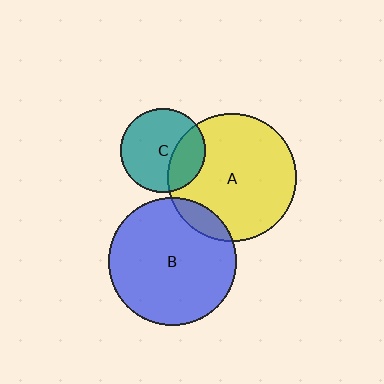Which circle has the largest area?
Circle A (yellow).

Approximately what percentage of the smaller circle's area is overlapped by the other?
Approximately 10%.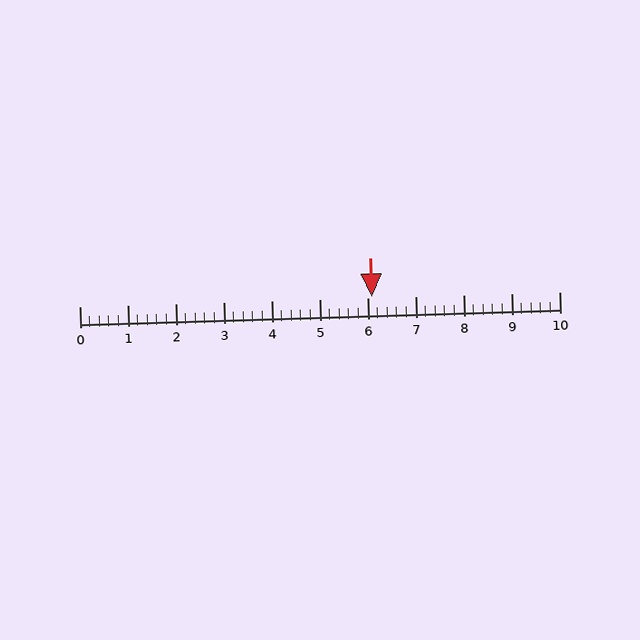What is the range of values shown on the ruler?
The ruler shows values from 0 to 10.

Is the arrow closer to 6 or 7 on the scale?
The arrow is closer to 6.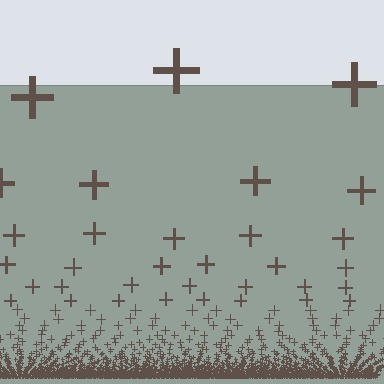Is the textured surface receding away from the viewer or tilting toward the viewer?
The surface appears to tilt toward the viewer. Texture elements get larger and sparser toward the top.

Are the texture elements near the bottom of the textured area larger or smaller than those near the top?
Smaller. The gradient is inverted — elements near the bottom are smaller and denser.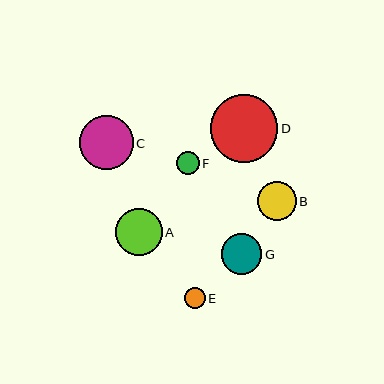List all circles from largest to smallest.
From largest to smallest: D, C, A, G, B, F, E.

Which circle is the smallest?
Circle E is the smallest with a size of approximately 20 pixels.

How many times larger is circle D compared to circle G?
Circle D is approximately 1.6 times the size of circle G.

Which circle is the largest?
Circle D is the largest with a size of approximately 67 pixels.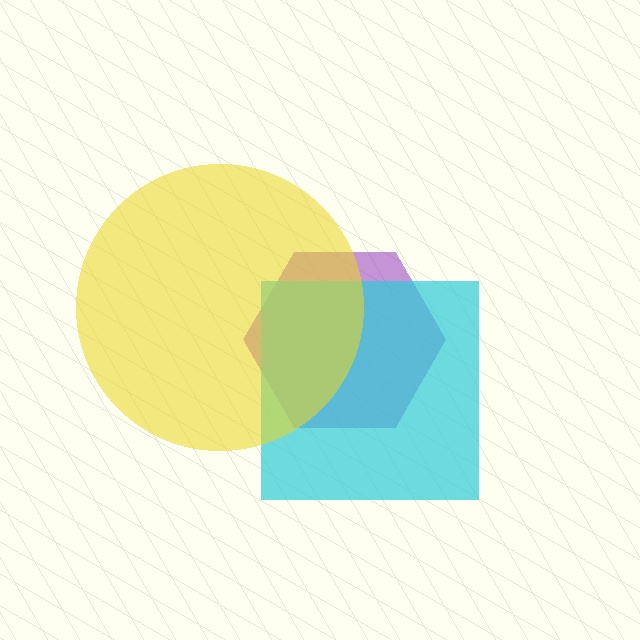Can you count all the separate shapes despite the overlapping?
Yes, there are 3 separate shapes.